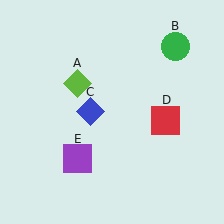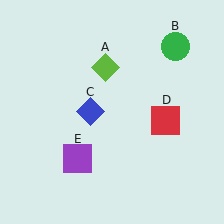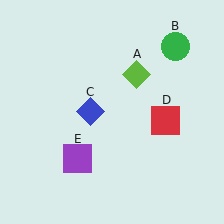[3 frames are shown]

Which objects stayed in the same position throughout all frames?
Green circle (object B) and blue diamond (object C) and red square (object D) and purple square (object E) remained stationary.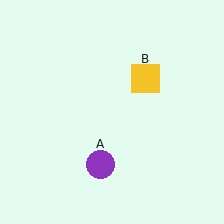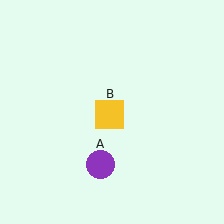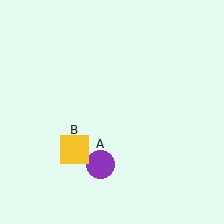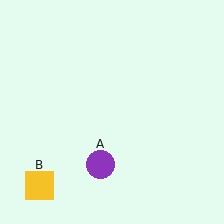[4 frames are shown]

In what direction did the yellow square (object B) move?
The yellow square (object B) moved down and to the left.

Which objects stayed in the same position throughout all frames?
Purple circle (object A) remained stationary.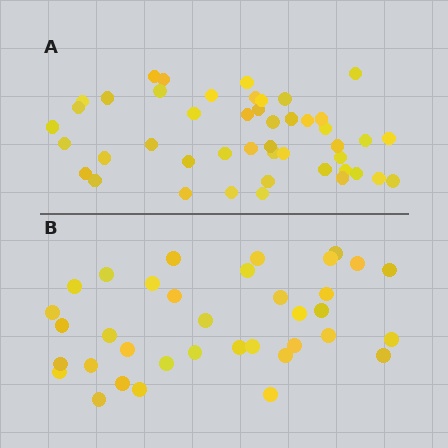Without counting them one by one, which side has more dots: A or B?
Region A (the top region) has more dots.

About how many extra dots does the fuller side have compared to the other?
Region A has roughly 10 or so more dots than region B.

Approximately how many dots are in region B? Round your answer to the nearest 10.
About 40 dots. (The exact count is 36, which rounds to 40.)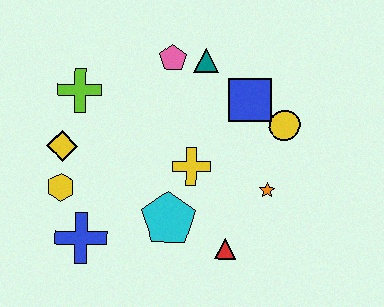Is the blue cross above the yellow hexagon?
No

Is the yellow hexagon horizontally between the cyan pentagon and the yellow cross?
No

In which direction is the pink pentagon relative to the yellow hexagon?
The pink pentagon is above the yellow hexagon.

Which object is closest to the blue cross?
The yellow hexagon is closest to the blue cross.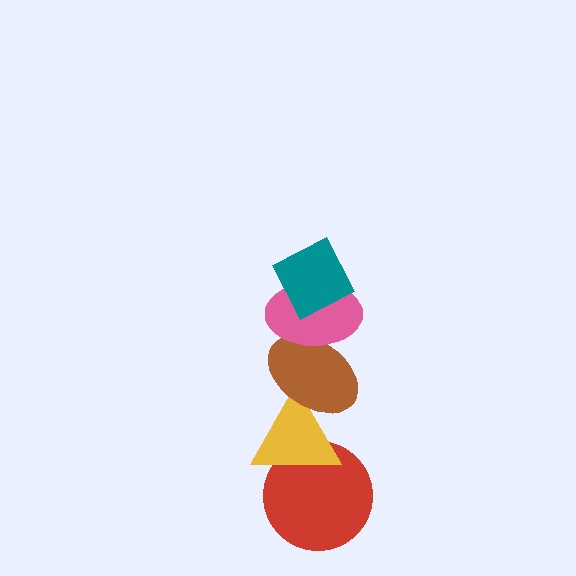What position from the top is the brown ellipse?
The brown ellipse is 3rd from the top.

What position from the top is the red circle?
The red circle is 5th from the top.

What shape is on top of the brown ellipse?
The pink ellipse is on top of the brown ellipse.